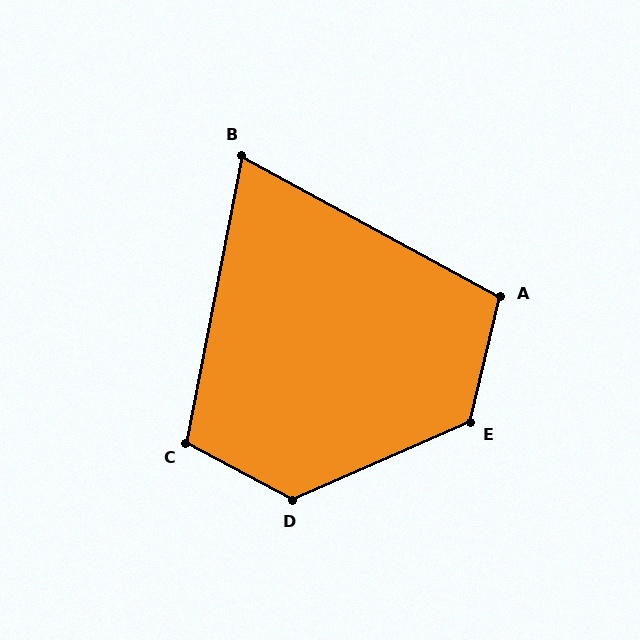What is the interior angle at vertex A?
Approximately 105 degrees (obtuse).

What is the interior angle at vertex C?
Approximately 107 degrees (obtuse).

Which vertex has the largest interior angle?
D, at approximately 128 degrees.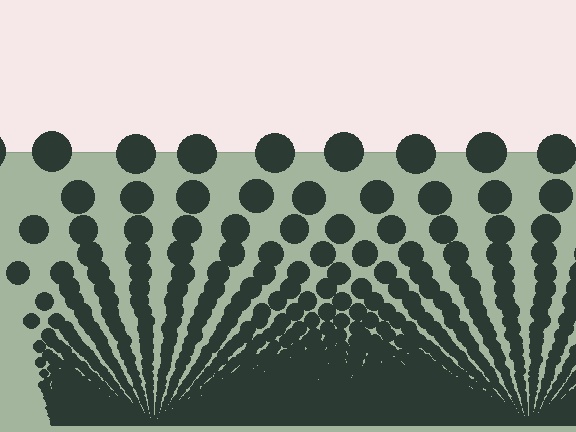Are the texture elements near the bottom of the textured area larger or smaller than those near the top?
Smaller. The gradient is inverted — elements near the bottom are smaller and denser.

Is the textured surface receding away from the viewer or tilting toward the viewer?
The surface appears to tilt toward the viewer. Texture elements get larger and sparser toward the top.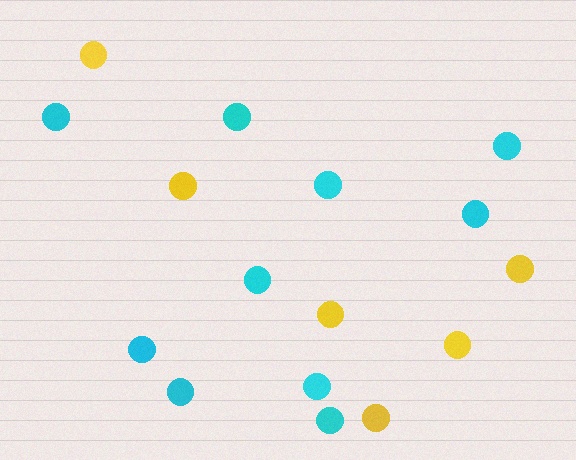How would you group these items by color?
There are 2 groups: one group of yellow circles (6) and one group of cyan circles (10).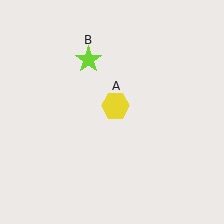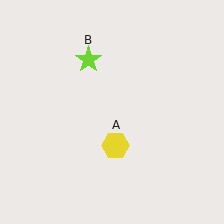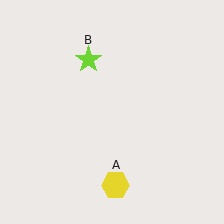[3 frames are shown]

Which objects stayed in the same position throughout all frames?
Lime star (object B) remained stationary.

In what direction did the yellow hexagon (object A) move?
The yellow hexagon (object A) moved down.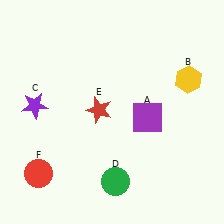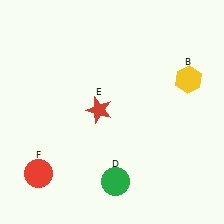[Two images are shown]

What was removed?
The purple square (A), the purple star (C) were removed in Image 2.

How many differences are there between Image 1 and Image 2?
There are 2 differences between the two images.